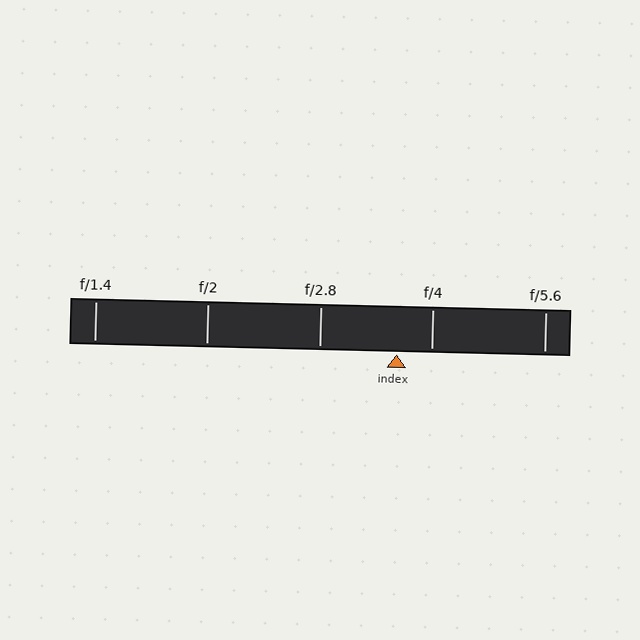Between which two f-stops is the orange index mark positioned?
The index mark is between f/2.8 and f/4.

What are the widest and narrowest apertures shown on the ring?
The widest aperture shown is f/1.4 and the narrowest is f/5.6.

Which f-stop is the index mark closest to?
The index mark is closest to f/4.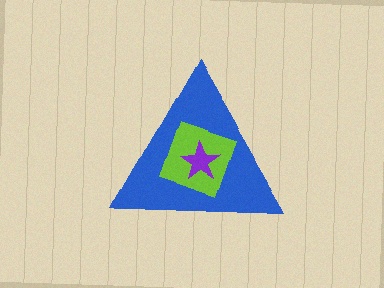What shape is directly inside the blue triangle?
The lime square.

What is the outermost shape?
The blue triangle.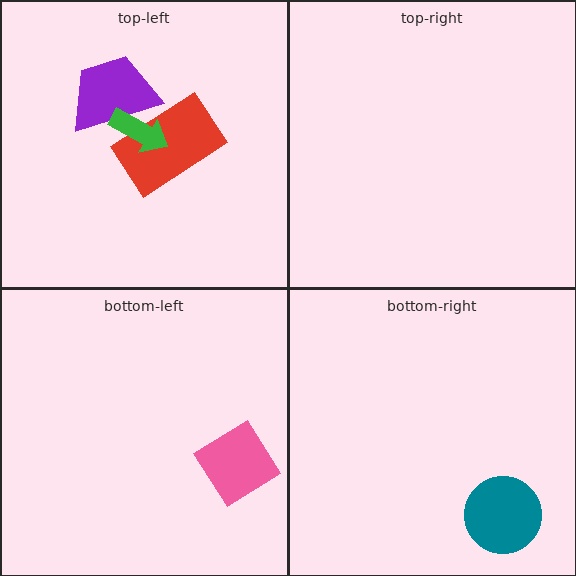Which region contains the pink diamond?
The bottom-left region.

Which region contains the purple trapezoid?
The top-left region.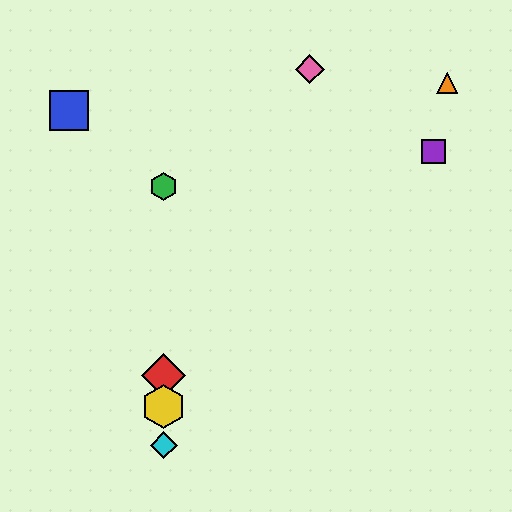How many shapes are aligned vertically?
4 shapes (the red diamond, the green hexagon, the yellow hexagon, the cyan diamond) are aligned vertically.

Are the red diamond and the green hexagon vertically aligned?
Yes, both are at x≈164.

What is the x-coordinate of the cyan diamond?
The cyan diamond is at x≈164.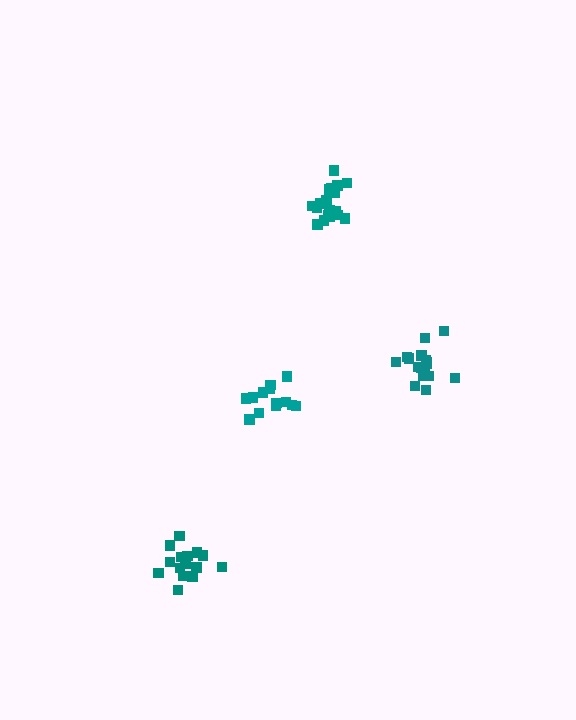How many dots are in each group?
Group 1: 13 dots, Group 2: 15 dots, Group 3: 17 dots, Group 4: 18 dots (63 total).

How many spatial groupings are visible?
There are 4 spatial groupings.